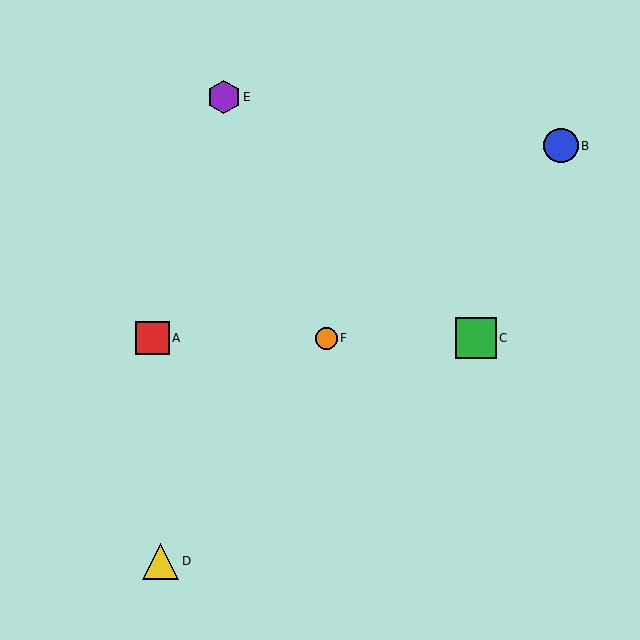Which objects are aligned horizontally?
Objects A, C, F are aligned horizontally.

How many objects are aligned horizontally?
3 objects (A, C, F) are aligned horizontally.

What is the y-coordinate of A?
Object A is at y≈338.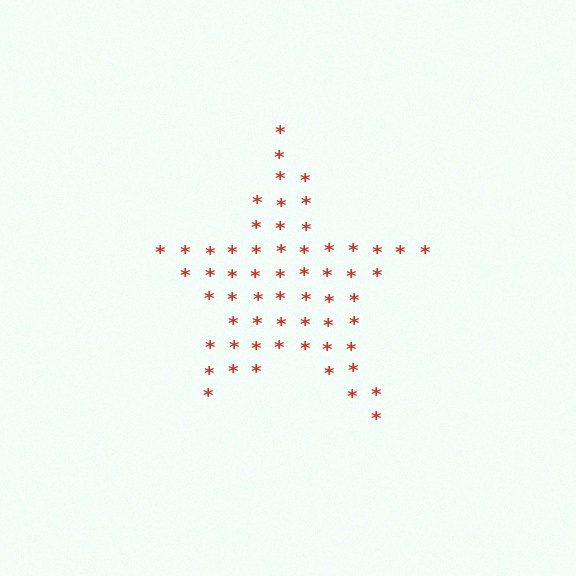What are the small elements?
The small elements are asterisks.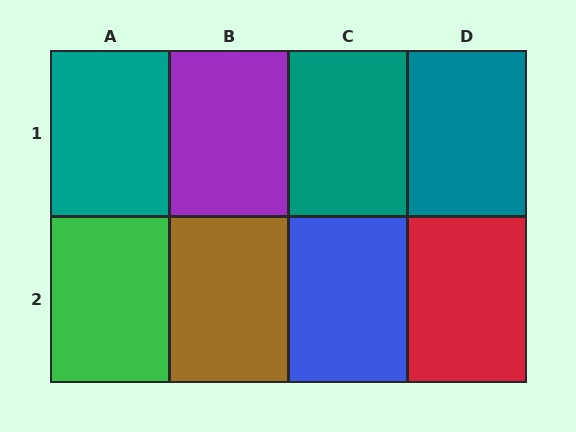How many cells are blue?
1 cell is blue.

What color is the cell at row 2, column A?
Green.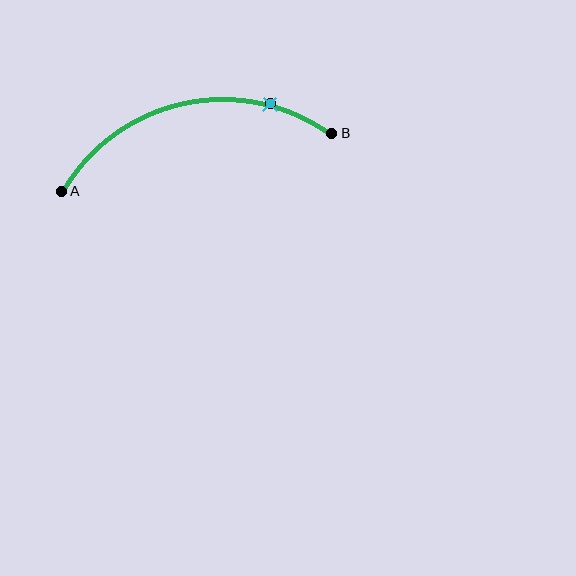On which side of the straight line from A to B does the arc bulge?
The arc bulges above the straight line connecting A and B.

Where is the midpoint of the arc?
The arc midpoint is the point on the curve farthest from the straight line joining A and B. It sits above that line.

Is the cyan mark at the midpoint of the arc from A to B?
No. The cyan mark lies on the arc but is closer to endpoint B. The arc midpoint would be at the point on the curve equidistant along the arc from both A and B.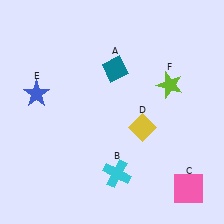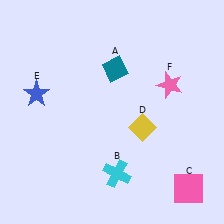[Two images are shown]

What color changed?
The star (F) changed from lime in Image 1 to pink in Image 2.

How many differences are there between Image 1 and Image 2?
There is 1 difference between the two images.